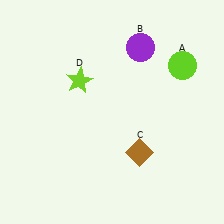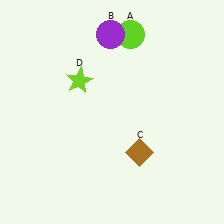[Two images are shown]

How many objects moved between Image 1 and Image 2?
2 objects moved between the two images.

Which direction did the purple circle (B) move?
The purple circle (B) moved left.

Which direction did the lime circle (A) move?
The lime circle (A) moved left.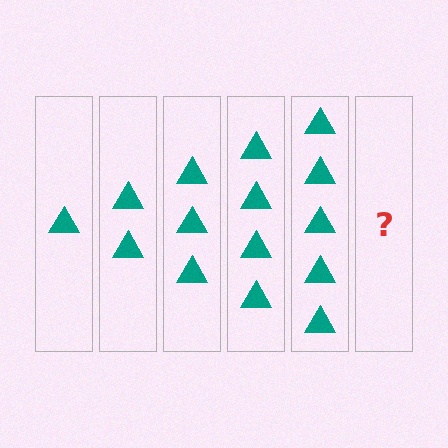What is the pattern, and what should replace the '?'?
The pattern is that each step adds one more triangle. The '?' should be 6 triangles.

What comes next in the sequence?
The next element should be 6 triangles.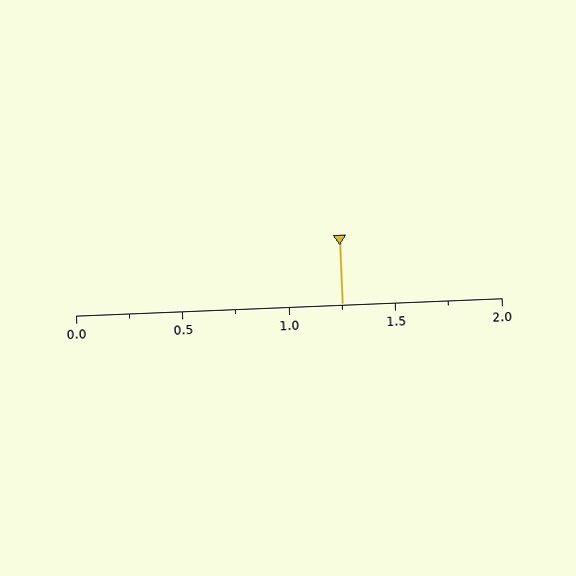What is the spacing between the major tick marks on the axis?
The major ticks are spaced 0.5 apart.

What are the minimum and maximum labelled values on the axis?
The axis runs from 0.0 to 2.0.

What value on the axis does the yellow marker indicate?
The marker indicates approximately 1.25.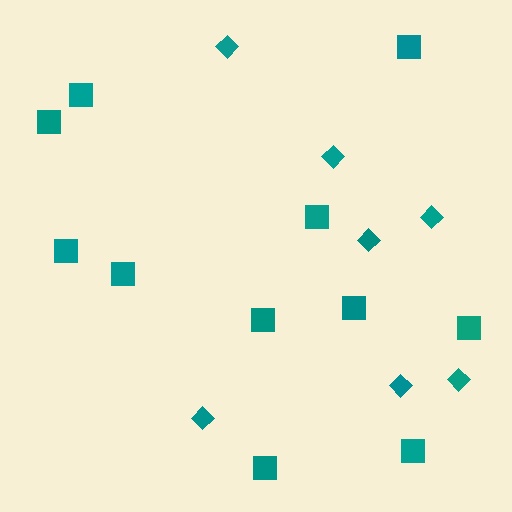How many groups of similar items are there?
There are 2 groups: one group of squares (11) and one group of diamonds (7).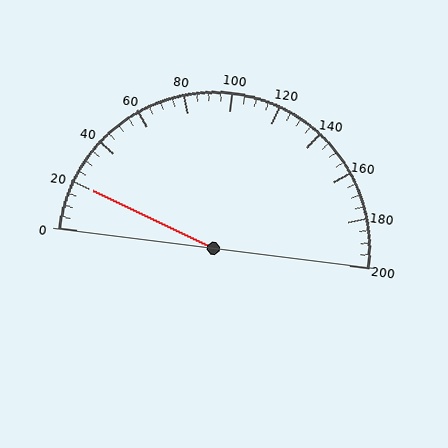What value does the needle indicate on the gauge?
The needle indicates approximately 20.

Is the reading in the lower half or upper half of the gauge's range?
The reading is in the lower half of the range (0 to 200).